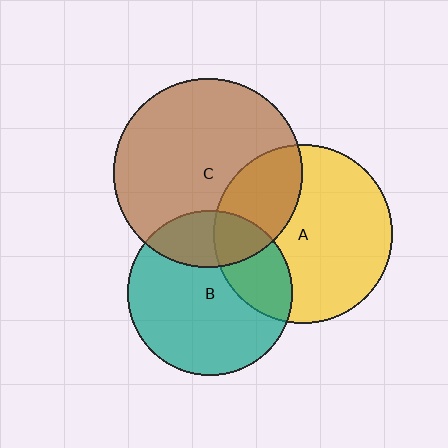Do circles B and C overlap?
Yes.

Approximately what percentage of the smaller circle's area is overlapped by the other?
Approximately 25%.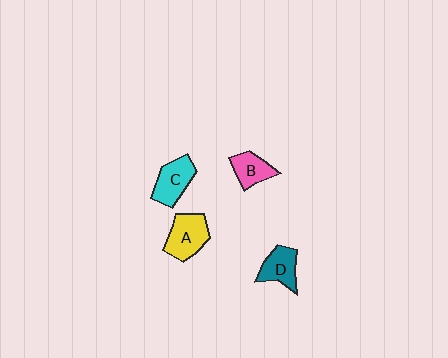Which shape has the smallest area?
Shape B (pink).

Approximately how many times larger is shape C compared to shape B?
Approximately 1.3 times.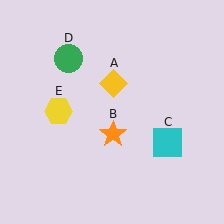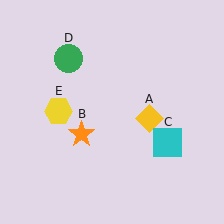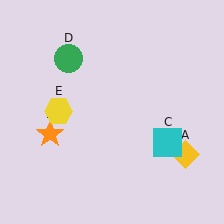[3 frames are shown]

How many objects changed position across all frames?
2 objects changed position: yellow diamond (object A), orange star (object B).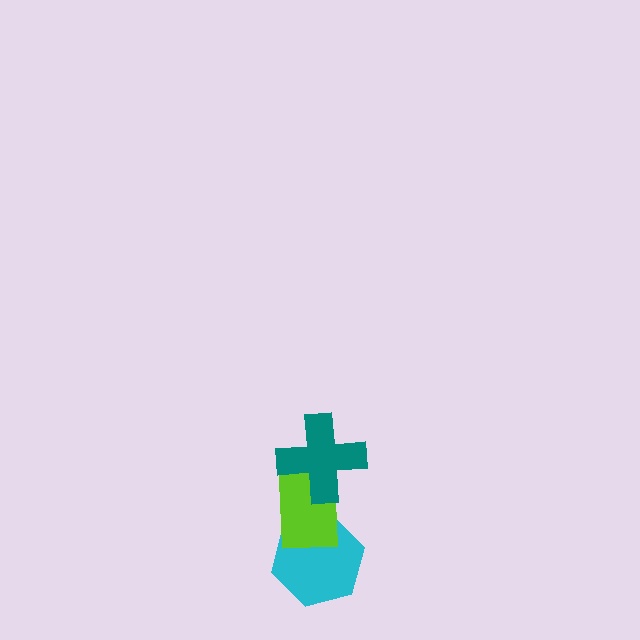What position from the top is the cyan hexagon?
The cyan hexagon is 3rd from the top.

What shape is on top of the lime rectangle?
The teal cross is on top of the lime rectangle.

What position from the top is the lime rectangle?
The lime rectangle is 2nd from the top.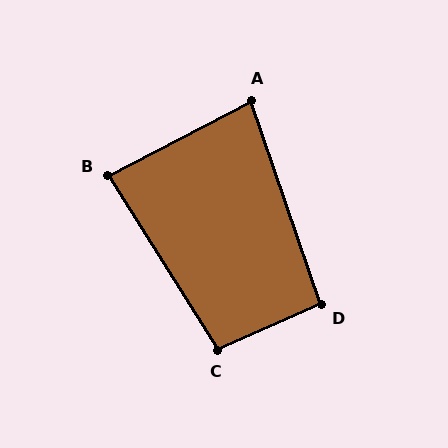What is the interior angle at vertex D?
Approximately 95 degrees (approximately right).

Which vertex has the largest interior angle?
C, at approximately 99 degrees.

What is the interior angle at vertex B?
Approximately 85 degrees (approximately right).